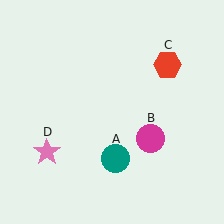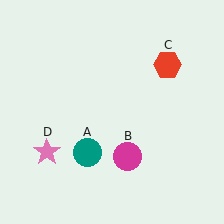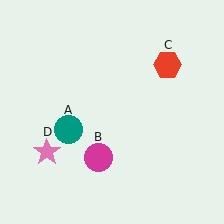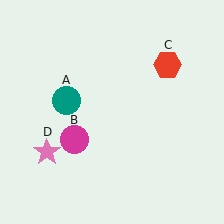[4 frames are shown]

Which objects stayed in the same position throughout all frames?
Red hexagon (object C) and pink star (object D) remained stationary.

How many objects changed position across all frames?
2 objects changed position: teal circle (object A), magenta circle (object B).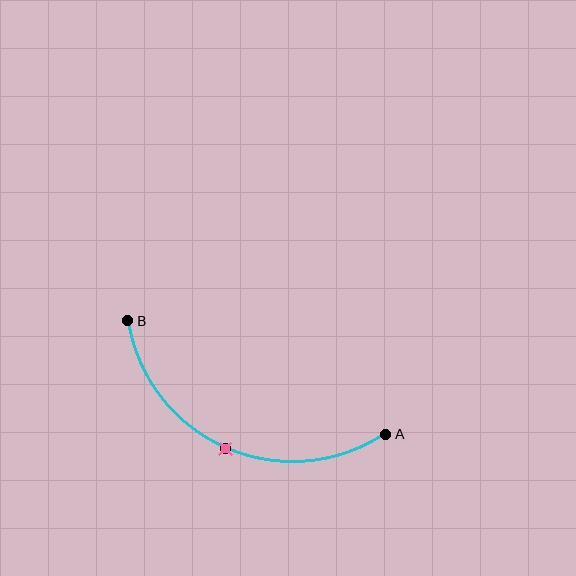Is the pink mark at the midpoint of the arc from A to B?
Yes. The pink mark lies on the arc at equal arc-length from both A and B — it is the arc midpoint.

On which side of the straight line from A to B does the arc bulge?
The arc bulges below the straight line connecting A and B.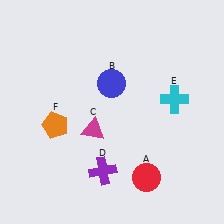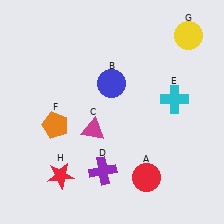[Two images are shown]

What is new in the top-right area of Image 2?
A yellow circle (G) was added in the top-right area of Image 2.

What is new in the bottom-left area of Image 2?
A red star (H) was added in the bottom-left area of Image 2.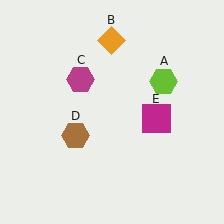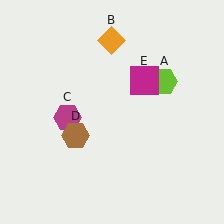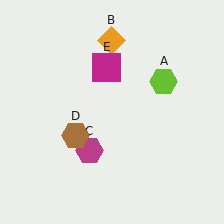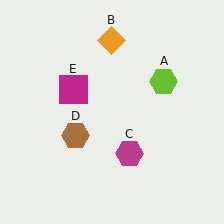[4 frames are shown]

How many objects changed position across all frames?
2 objects changed position: magenta hexagon (object C), magenta square (object E).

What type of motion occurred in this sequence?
The magenta hexagon (object C), magenta square (object E) rotated counterclockwise around the center of the scene.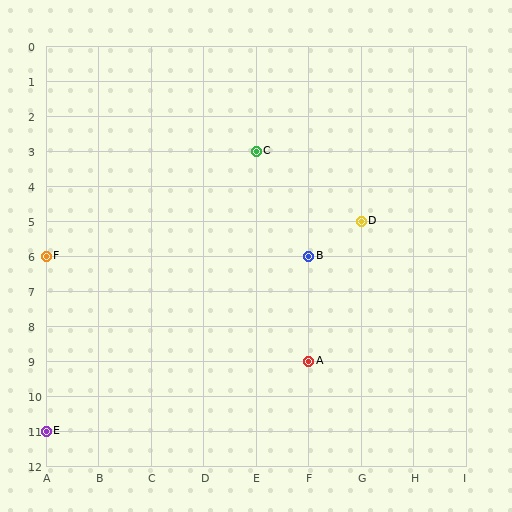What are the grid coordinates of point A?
Point A is at grid coordinates (F, 9).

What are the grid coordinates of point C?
Point C is at grid coordinates (E, 3).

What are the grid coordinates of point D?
Point D is at grid coordinates (G, 5).